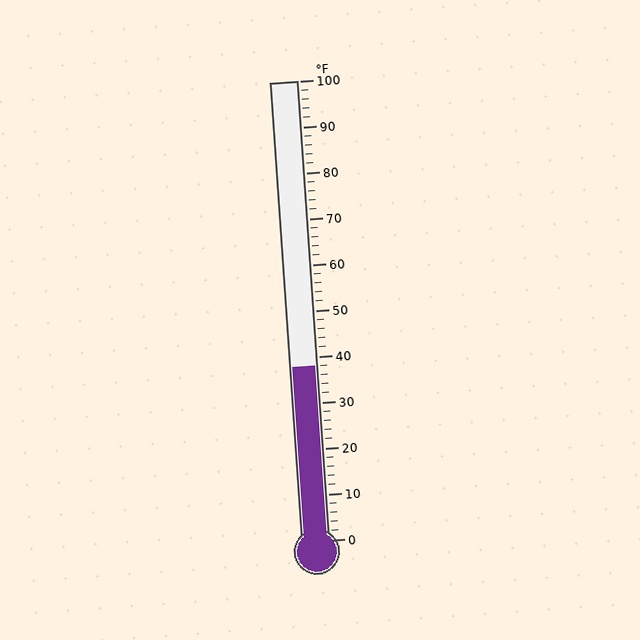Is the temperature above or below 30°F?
The temperature is above 30°F.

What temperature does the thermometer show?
The thermometer shows approximately 38°F.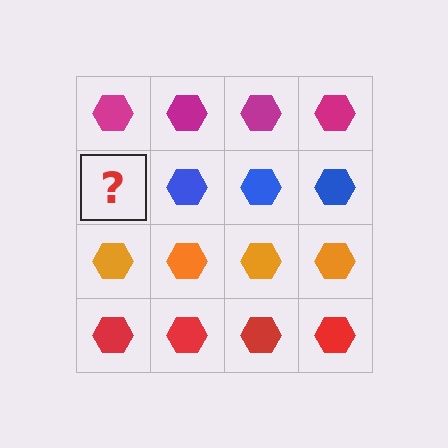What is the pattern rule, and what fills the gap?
The rule is that each row has a consistent color. The gap should be filled with a blue hexagon.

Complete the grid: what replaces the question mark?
The question mark should be replaced with a blue hexagon.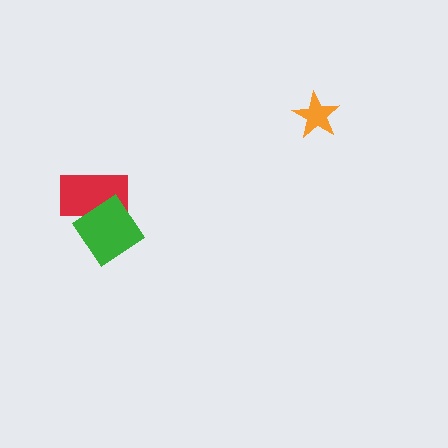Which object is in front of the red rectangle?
The green diamond is in front of the red rectangle.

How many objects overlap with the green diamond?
1 object overlaps with the green diamond.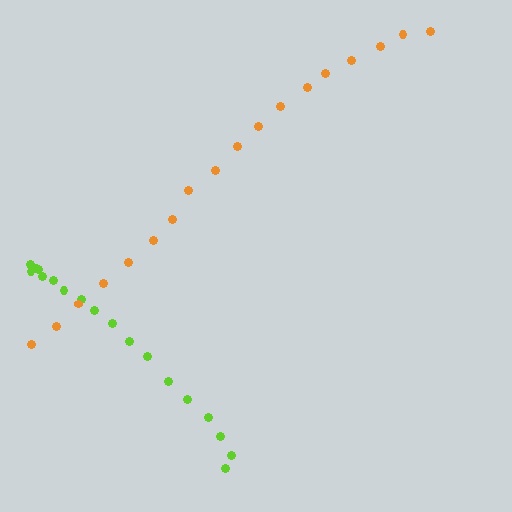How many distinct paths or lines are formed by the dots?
There are 2 distinct paths.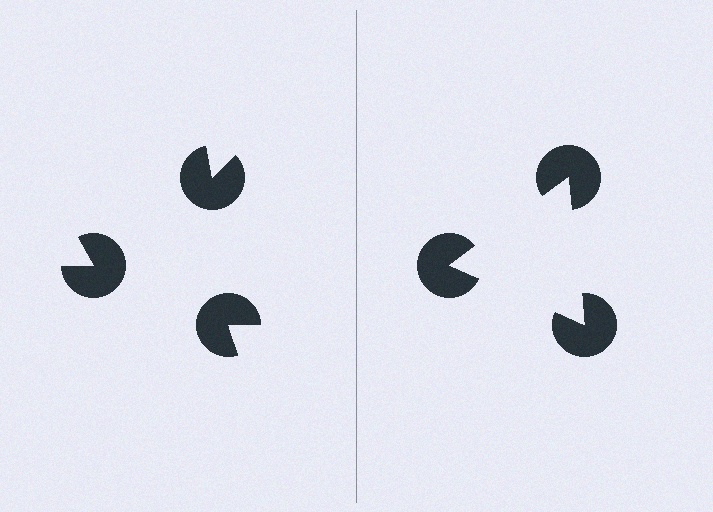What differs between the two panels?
The pac-man discs are positioned identically on both sides; only the wedge orientations differ. On the right they align to a triangle; on the left they are misaligned.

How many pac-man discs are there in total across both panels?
6 — 3 on each side.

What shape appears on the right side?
An illusory triangle.